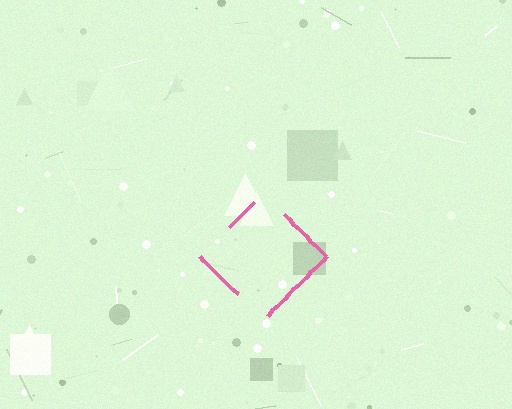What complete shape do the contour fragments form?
The contour fragments form a diamond.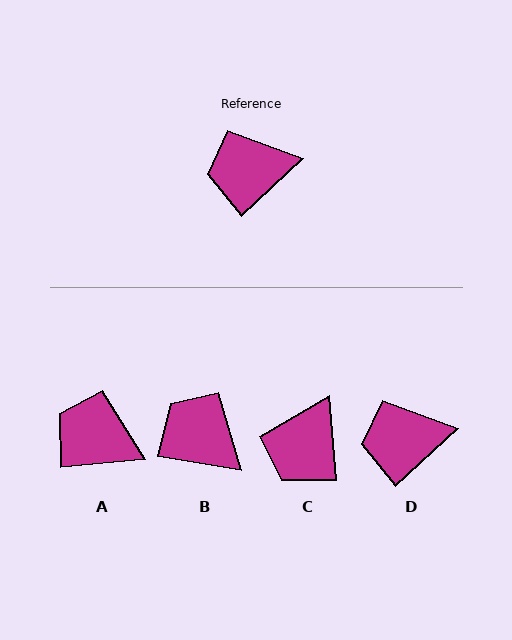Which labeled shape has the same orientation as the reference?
D.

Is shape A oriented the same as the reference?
No, it is off by about 38 degrees.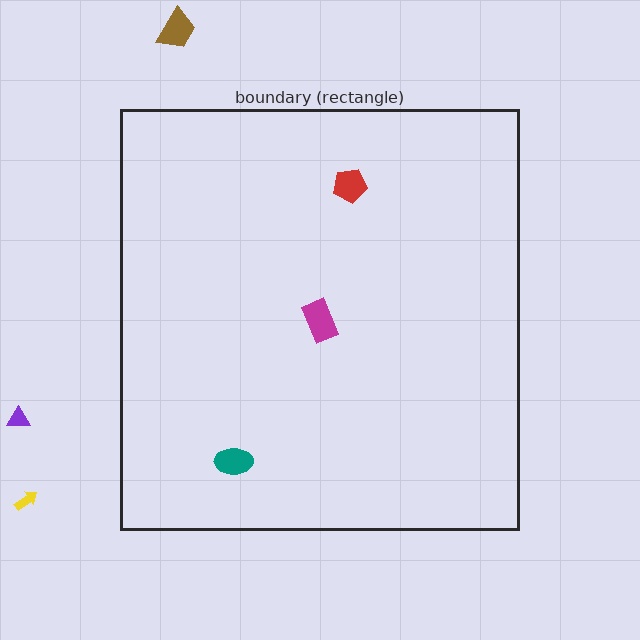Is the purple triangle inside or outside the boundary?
Outside.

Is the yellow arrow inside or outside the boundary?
Outside.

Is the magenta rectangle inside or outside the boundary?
Inside.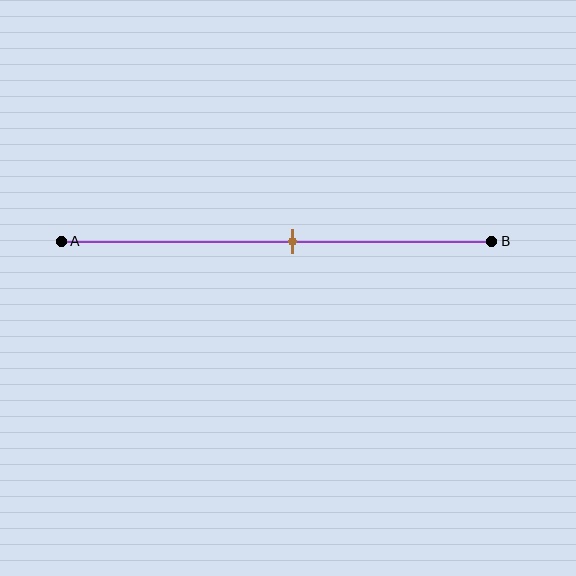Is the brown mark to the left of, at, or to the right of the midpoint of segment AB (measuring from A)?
The brown mark is to the right of the midpoint of segment AB.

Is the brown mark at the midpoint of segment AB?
No, the mark is at about 55% from A, not at the 50% midpoint.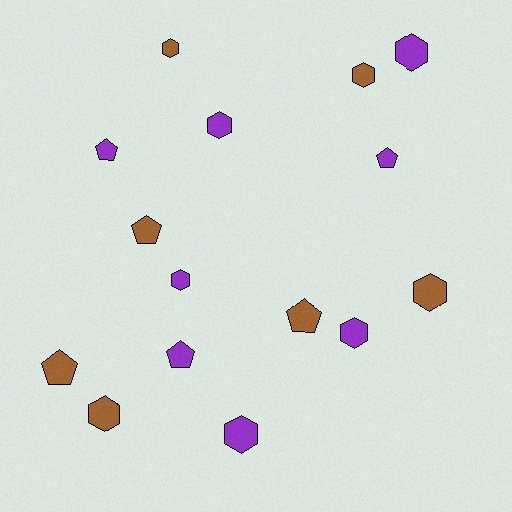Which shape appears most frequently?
Hexagon, with 9 objects.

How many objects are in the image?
There are 15 objects.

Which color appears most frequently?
Purple, with 8 objects.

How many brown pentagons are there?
There are 3 brown pentagons.